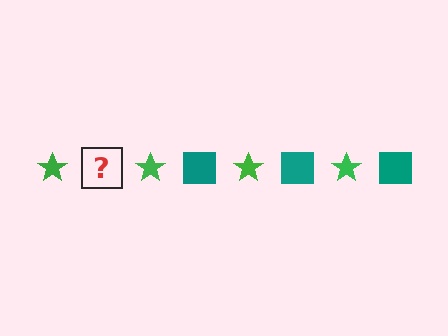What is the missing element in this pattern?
The missing element is a teal square.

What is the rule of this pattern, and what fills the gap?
The rule is that the pattern alternates between green star and teal square. The gap should be filled with a teal square.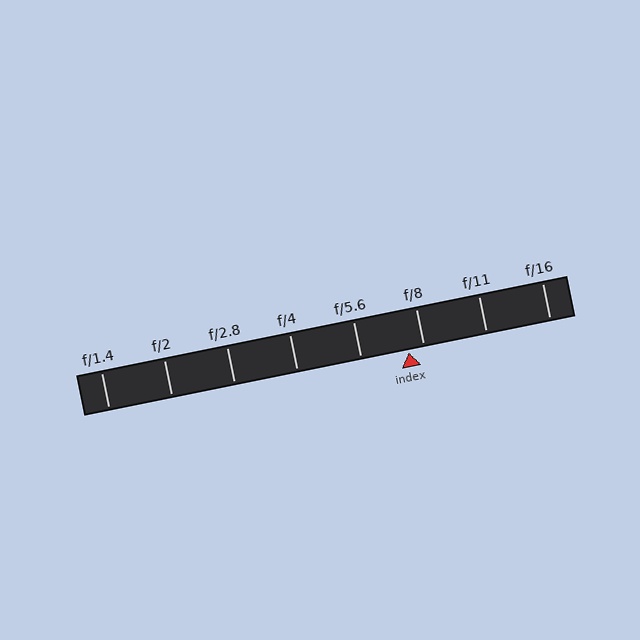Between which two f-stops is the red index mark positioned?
The index mark is between f/5.6 and f/8.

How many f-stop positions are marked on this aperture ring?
There are 8 f-stop positions marked.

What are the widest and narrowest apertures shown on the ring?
The widest aperture shown is f/1.4 and the narrowest is f/16.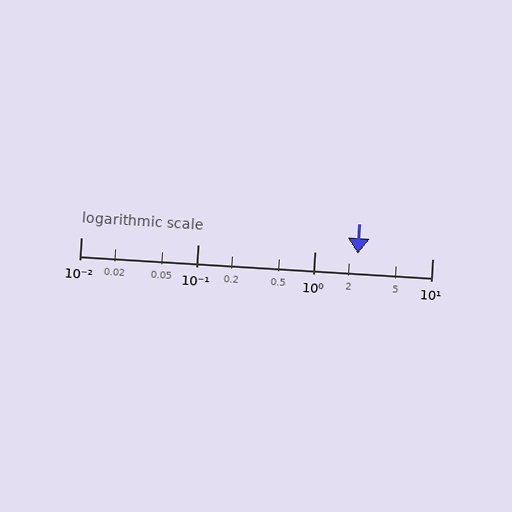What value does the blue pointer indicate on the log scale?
The pointer indicates approximately 2.3.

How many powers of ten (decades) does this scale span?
The scale spans 3 decades, from 0.01 to 10.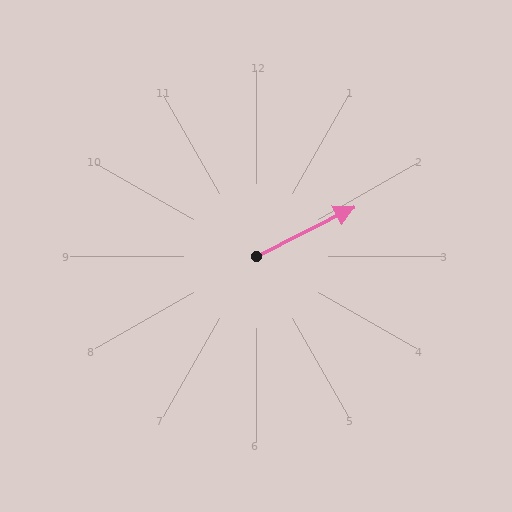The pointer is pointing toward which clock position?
Roughly 2 o'clock.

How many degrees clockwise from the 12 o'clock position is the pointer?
Approximately 63 degrees.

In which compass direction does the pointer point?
Northeast.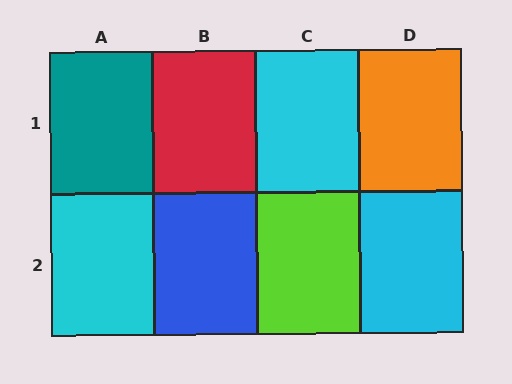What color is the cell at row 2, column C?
Lime.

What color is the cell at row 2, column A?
Cyan.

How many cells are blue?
1 cell is blue.